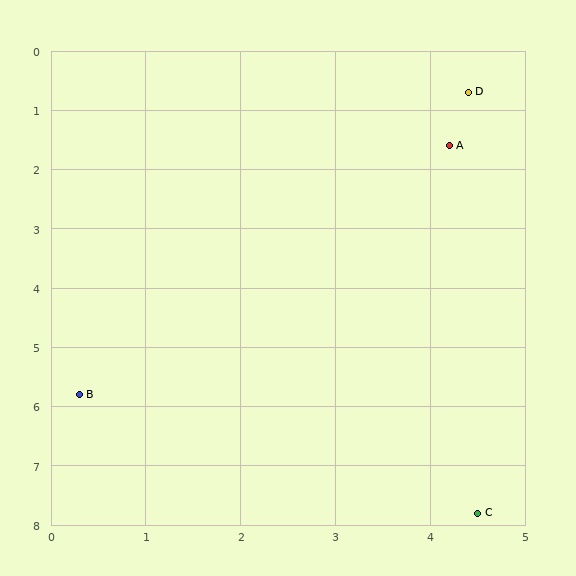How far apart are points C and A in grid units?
Points C and A are about 6.2 grid units apart.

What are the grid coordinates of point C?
Point C is at approximately (4.5, 7.8).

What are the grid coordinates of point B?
Point B is at approximately (0.3, 5.8).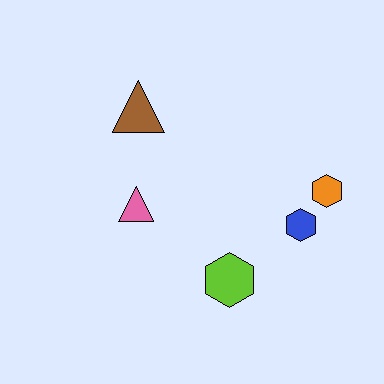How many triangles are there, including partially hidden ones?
There are 2 triangles.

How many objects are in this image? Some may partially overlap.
There are 5 objects.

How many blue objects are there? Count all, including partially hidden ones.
There is 1 blue object.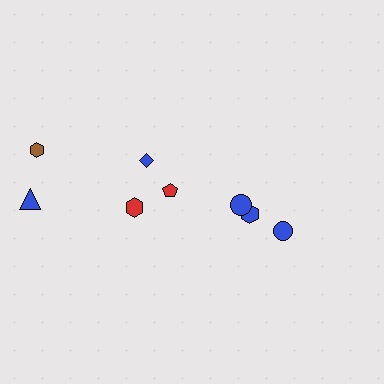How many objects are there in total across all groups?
There are 8 objects.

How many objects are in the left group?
There are 5 objects.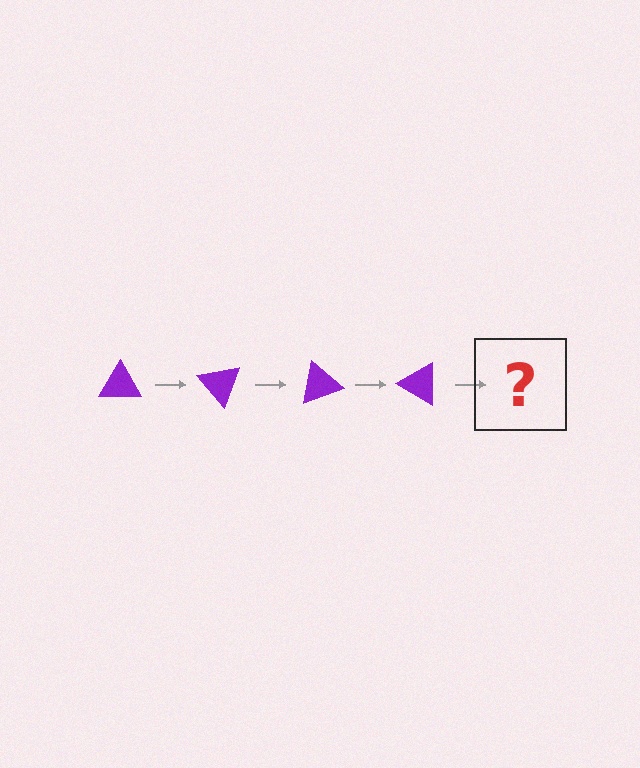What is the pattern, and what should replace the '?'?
The pattern is that the triangle rotates 50 degrees each step. The '?' should be a purple triangle rotated 200 degrees.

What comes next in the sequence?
The next element should be a purple triangle rotated 200 degrees.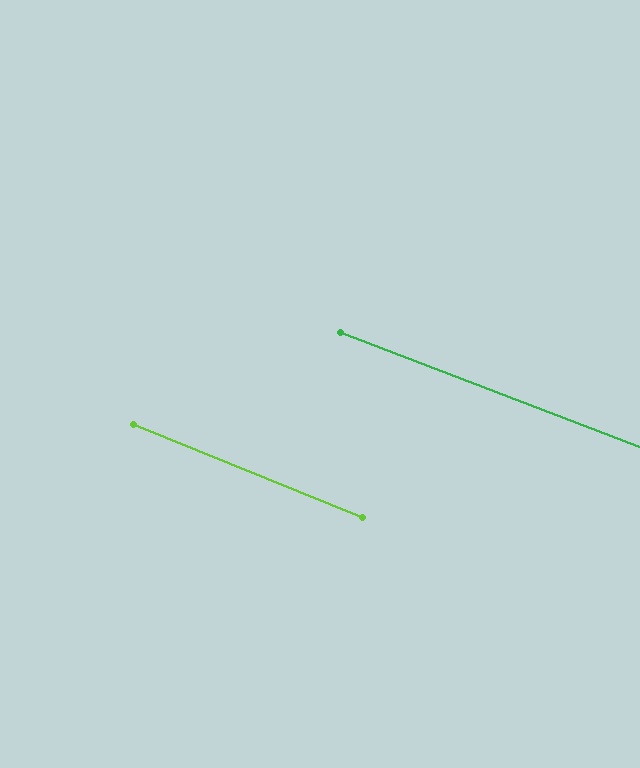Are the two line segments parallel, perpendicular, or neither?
Parallel — their directions differ by only 1.1°.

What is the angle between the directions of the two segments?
Approximately 1 degree.